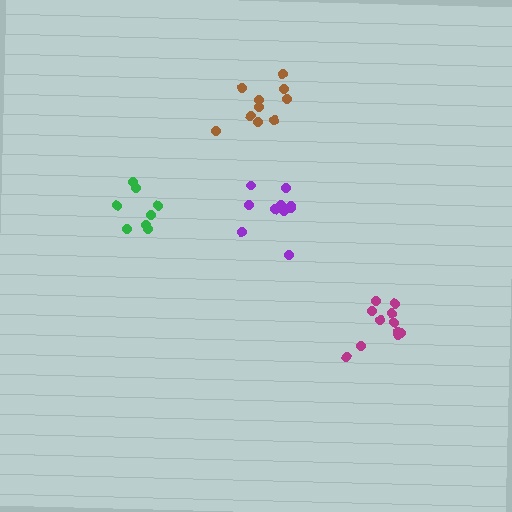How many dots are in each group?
Group 1: 11 dots, Group 2: 10 dots, Group 3: 8 dots, Group 4: 10 dots (39 total).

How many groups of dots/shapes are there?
There are 4 groups.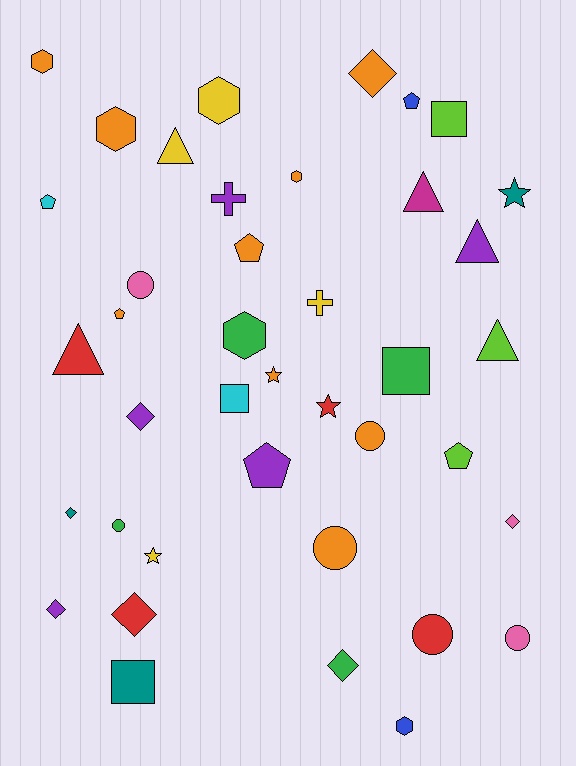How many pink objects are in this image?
There are 3 pink objects.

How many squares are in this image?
There are 4 squares.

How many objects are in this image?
There are 40 objects.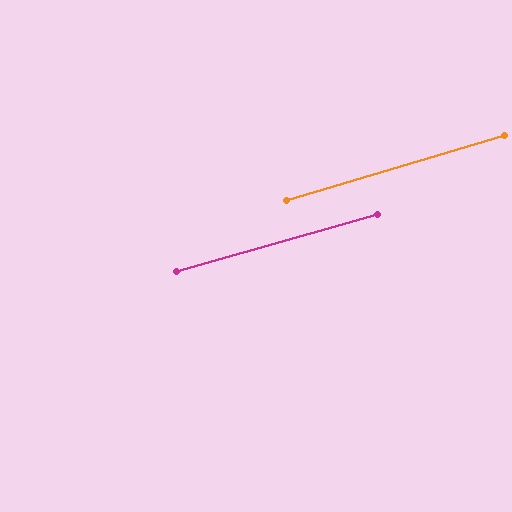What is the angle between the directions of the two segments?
Approximately 1 degree.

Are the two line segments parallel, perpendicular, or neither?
Parallel — their directions differ by only 0.8°.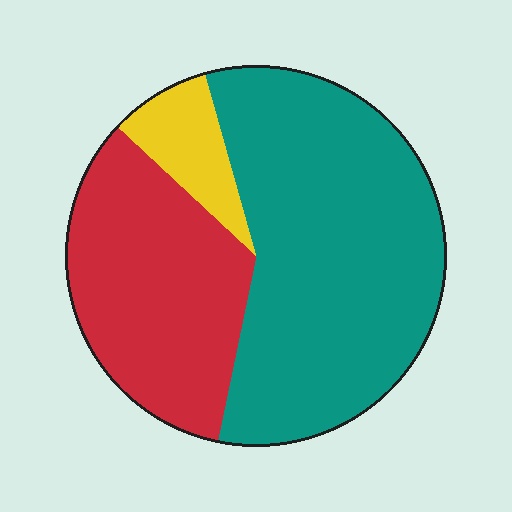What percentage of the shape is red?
Red covers 34% of the shape.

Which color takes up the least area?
Yellow, at roughly 10%.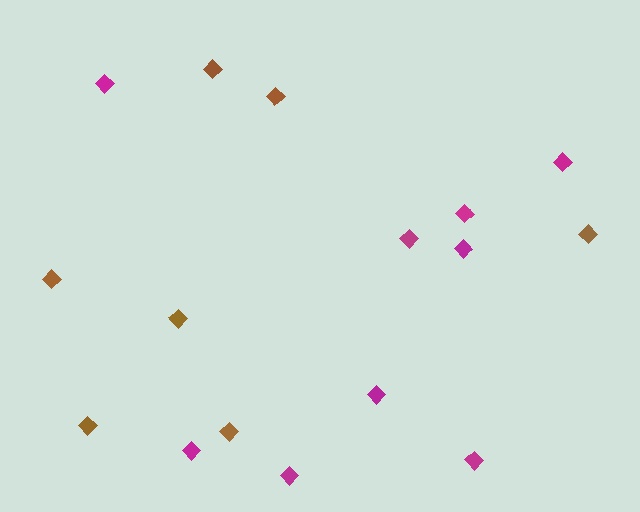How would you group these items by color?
There are 2 groups: one group of brown diamonds (7) and one group of magenta diamonds (9).